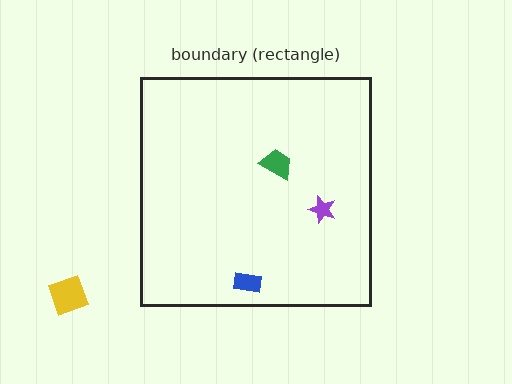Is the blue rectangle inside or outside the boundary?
Inside.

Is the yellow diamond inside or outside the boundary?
Outside.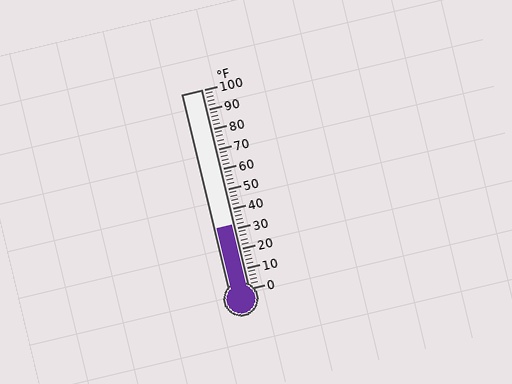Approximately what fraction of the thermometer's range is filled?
The thermometer is filled to approximately 30% of its range.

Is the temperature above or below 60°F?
The temperature is below 60°F.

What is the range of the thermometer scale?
The thermometer scale ranges from 0°F to 100°F.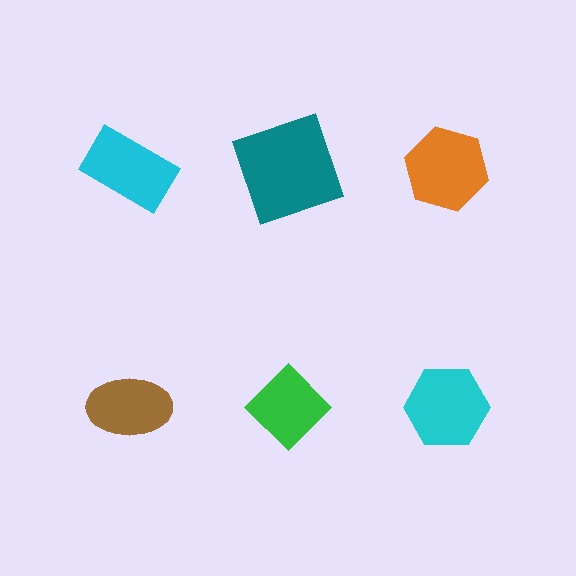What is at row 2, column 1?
A brown ellipse.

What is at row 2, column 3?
A cyan hexagon.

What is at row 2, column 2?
A green diamond.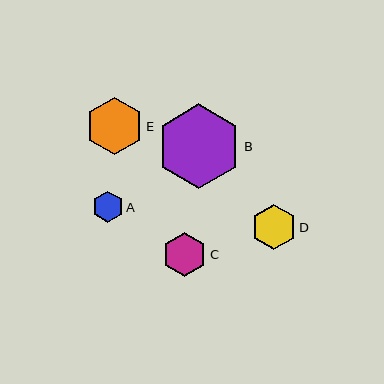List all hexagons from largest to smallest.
From largest to smallest: B, E, D, C, A.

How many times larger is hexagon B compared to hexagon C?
Hexagon B is approximately 1.9 times the size of hexagon C.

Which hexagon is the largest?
Hexagon B is the largest with a size of approximately 85 pixels.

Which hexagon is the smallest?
Hexagon A is the smallest with a size of approximately 31 pixels.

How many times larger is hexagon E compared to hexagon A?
Hexagon E is approximately 1.9 times the size of hexagon A.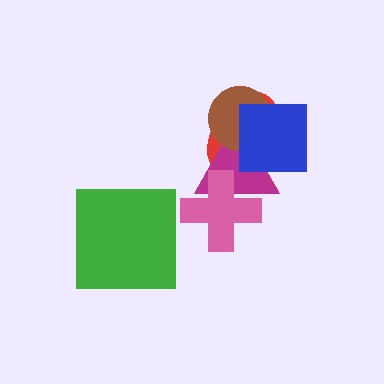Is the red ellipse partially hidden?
Yes, it is partially covered by another shape.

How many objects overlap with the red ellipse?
3 objects overlap with the red ellipse.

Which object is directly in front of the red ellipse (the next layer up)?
The magenta triangle is directly in front of the red ellipse.